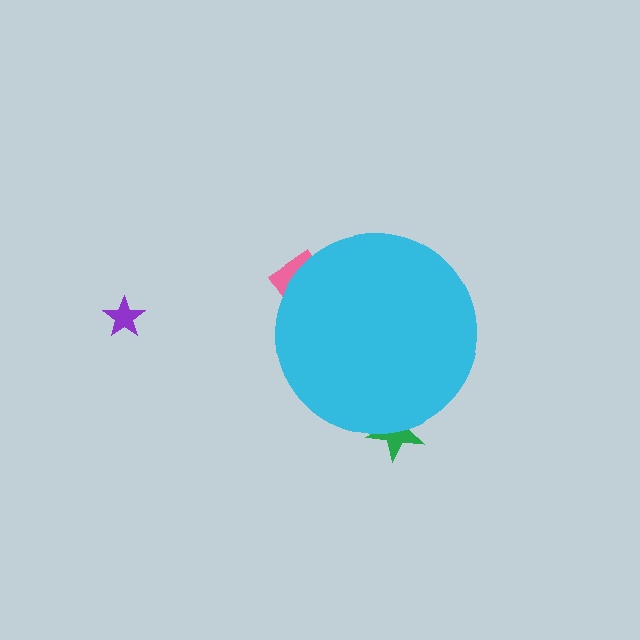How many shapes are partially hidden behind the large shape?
2 shapes are partially hidden.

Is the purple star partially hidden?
No, the purple star is fully visible.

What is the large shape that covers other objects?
A cyan circle.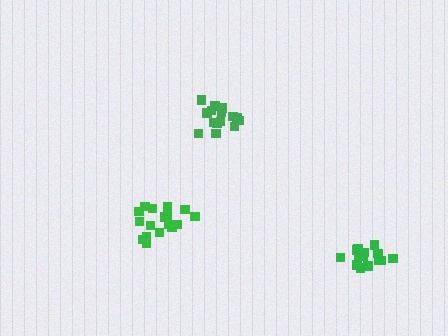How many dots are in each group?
Group 1: 17 dots, Group 2: 15 dots, Group 3: 15 dots (47 total).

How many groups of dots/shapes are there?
There are 3 groups.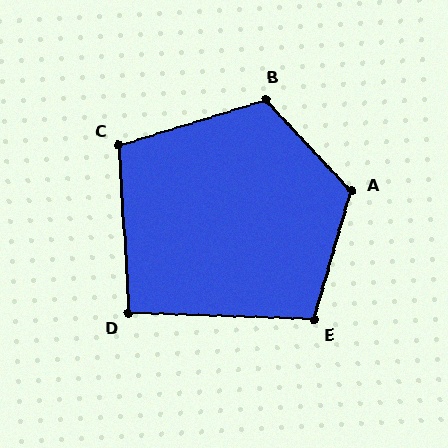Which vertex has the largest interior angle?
A, at approximately 121 degrees.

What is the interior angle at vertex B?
Approximately 116 degrees (obtuse).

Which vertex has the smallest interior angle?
D, at approximately 95 degrees.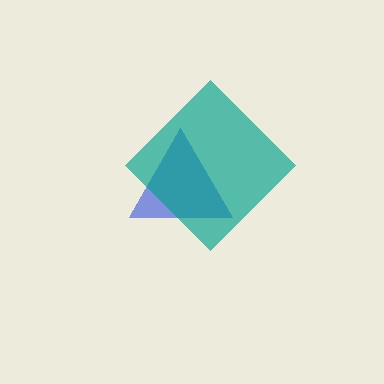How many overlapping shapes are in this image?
There are 2 overlapping shapes in the image.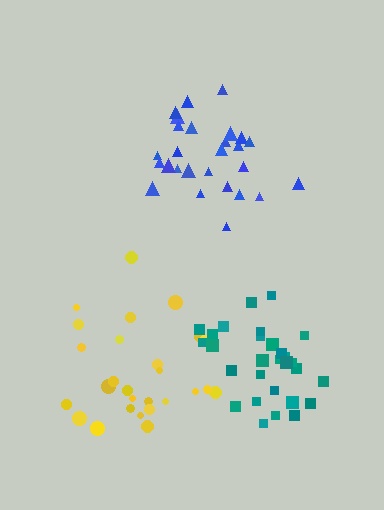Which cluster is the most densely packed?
Teal.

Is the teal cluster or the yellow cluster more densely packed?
Teal.